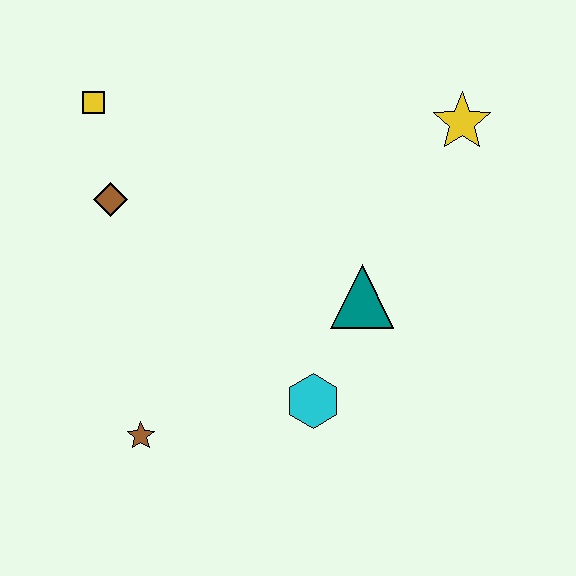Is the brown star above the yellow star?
No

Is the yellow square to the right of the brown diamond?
No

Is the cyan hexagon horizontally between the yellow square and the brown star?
No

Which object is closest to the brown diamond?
The yellow square is closest to the brown diamond.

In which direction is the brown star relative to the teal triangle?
The brown star is to the left of the teal triangle.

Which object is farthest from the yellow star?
The brown star is farthest from the yellow star.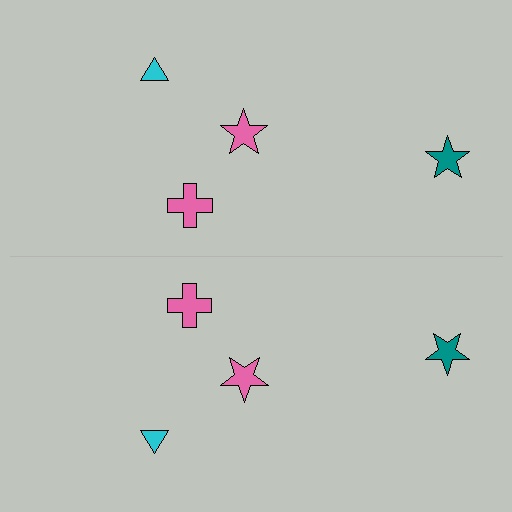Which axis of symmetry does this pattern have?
The pattern has a horizontal axis of symmetry running through the center of the image.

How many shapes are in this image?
There are 8 shapes in this image.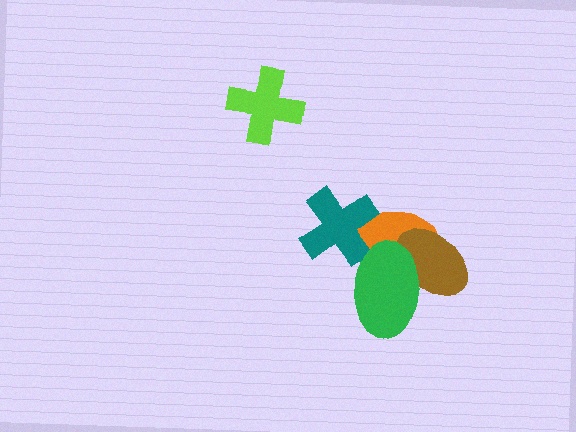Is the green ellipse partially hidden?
No, no other shape covers it.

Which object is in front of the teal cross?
The green ellipse is in front of the teal cross.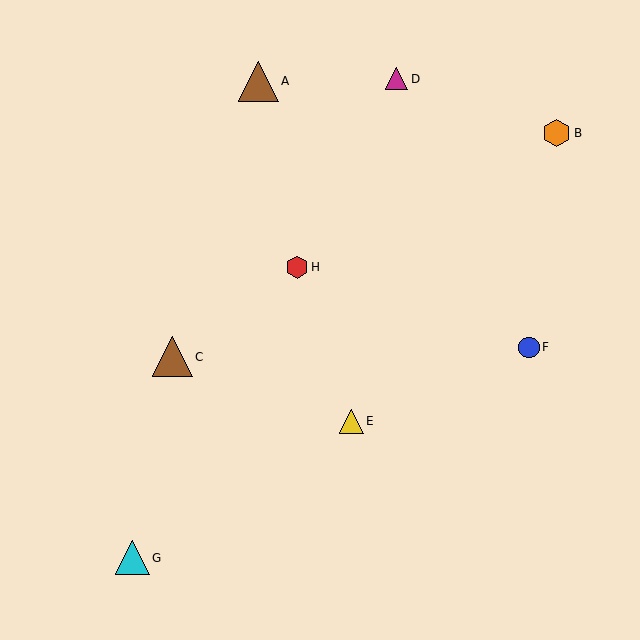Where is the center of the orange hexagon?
The center of the orange hexagon is at (557, 133).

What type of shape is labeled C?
Shape C is a brown triangle.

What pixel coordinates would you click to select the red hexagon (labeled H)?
Click at (297, 267) to select the red hexagon H.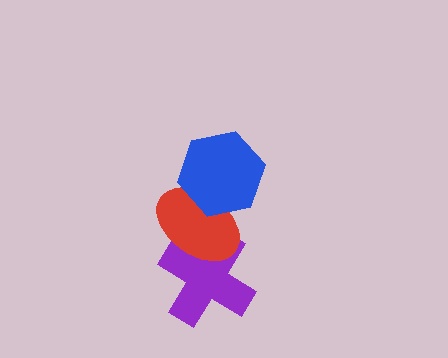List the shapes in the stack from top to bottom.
From top to bottom: the blue hexagon, the red ellipse, the purple cross.